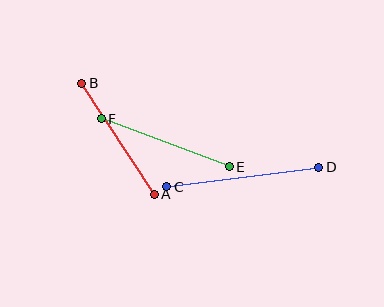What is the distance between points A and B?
The distance is approximately 132 pixels.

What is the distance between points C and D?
The distance is approximately 153 pixels.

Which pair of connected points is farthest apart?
Points C and D are farthest apart.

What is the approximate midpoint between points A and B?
The midpoint is at approximately (118, 139) pixels.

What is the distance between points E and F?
The distance is approximately 137 pixels.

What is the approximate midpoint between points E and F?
The midpoint is at approximately (165, 143) pixels.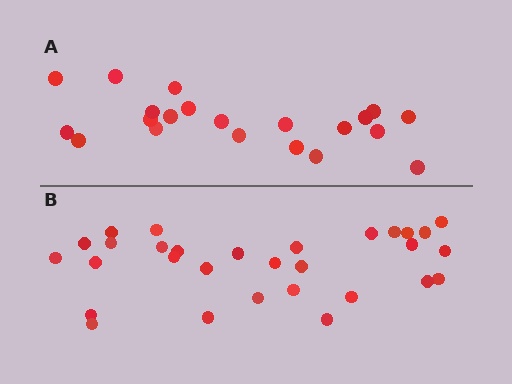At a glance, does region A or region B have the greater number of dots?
Region B (the bottom region) has more dots.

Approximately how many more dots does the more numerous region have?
Region B has roughly 8 or so more dots than region A.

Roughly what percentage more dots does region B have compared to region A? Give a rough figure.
About 45% more.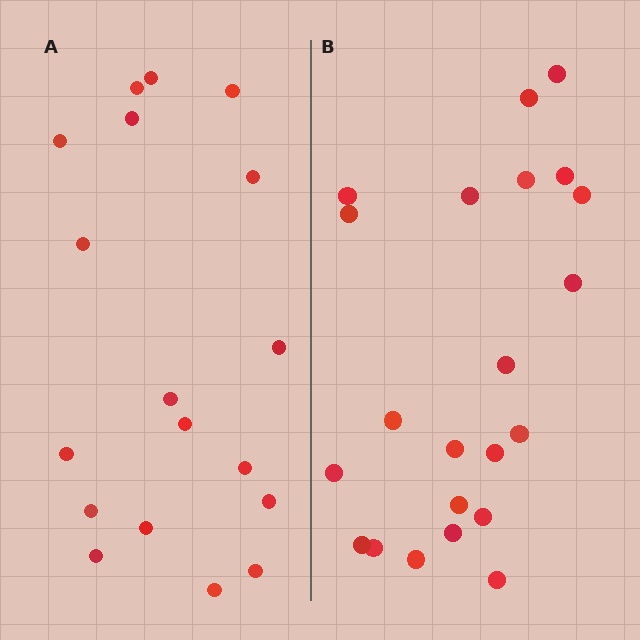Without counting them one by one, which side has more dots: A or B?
Region B (the right region) has more dots.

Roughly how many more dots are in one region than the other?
Region B has about 4 more dots than region A.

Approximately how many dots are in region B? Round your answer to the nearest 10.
About 20 dots. (The exact count is 22, which rounds to 20.)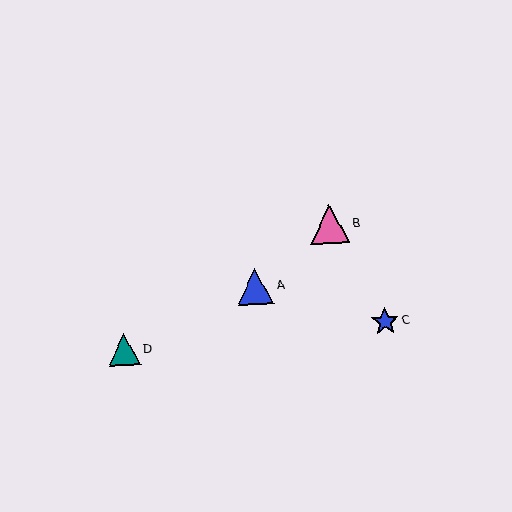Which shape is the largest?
The pink triangle (labeled B) is the largest.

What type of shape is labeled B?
Shape B is a pink triangle.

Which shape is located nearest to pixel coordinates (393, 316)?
The blue star (labeled C) at (385, 321) is nearest to that location.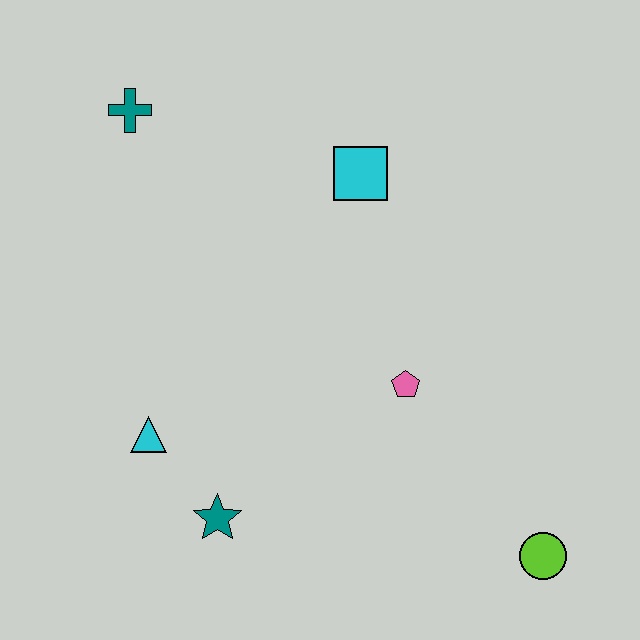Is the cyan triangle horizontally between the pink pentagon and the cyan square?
No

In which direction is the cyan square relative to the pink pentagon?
The cyan square is above the pink pentagon.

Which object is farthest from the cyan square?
The lime circle is farthest from the cyan square.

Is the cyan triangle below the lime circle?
No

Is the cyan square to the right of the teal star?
Yes